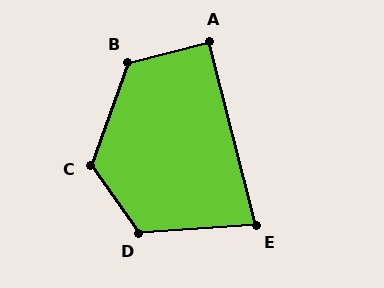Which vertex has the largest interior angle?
C, at approximately 125 degrees.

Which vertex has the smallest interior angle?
E, at approximately 79 degrees.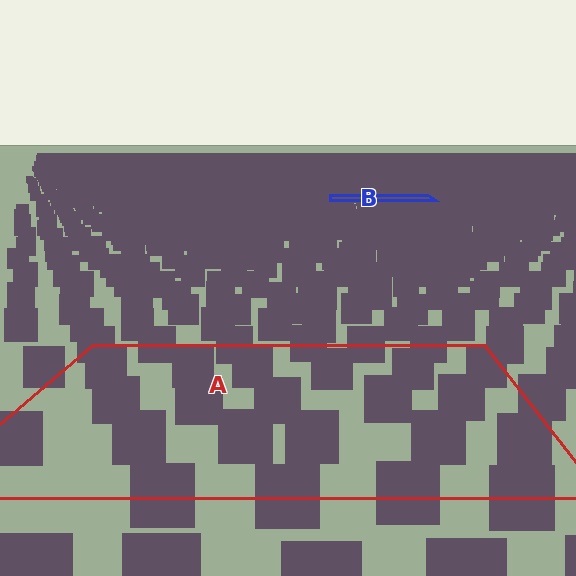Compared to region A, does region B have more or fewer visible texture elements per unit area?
Region B has more texture elements per unit area — they are packed more densely because it is farther away.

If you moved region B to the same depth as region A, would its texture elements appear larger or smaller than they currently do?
They would appear larger. At a closer depth, the same texture elements are projected at a bigger on-screen size.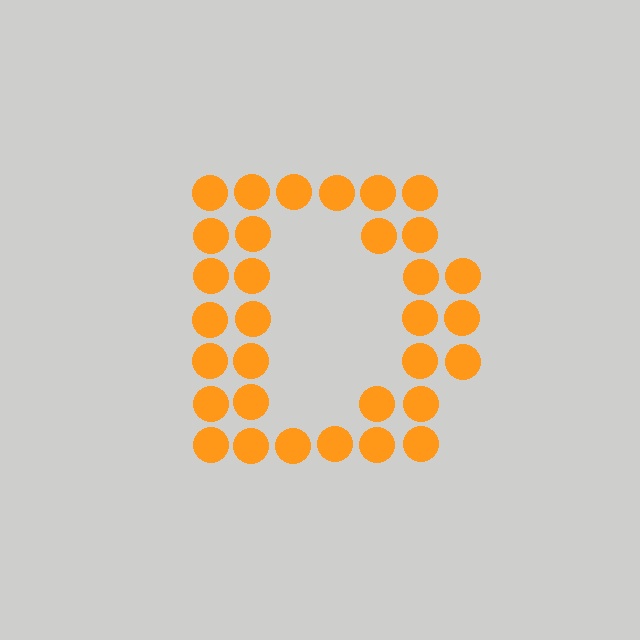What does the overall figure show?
The overall figure shows the letter D.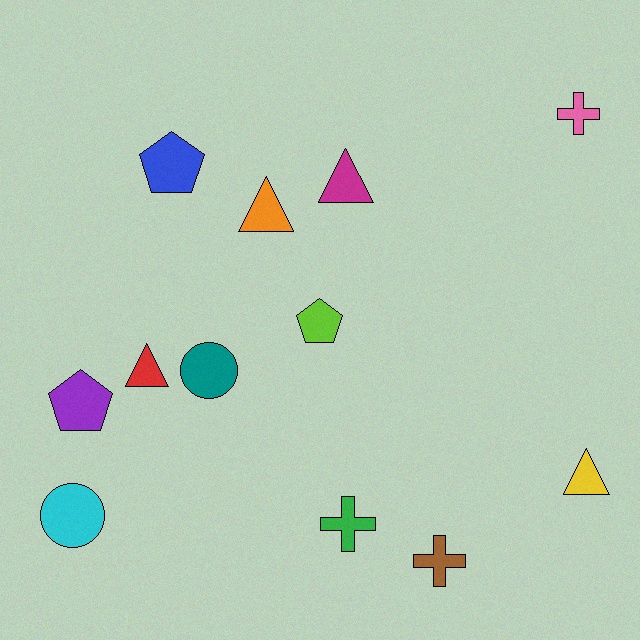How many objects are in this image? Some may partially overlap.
There are 12 objects.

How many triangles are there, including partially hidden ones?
There are 4 triangles.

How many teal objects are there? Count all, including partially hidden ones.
There is 1 teal object.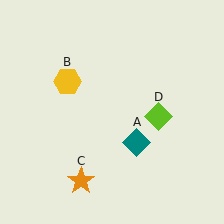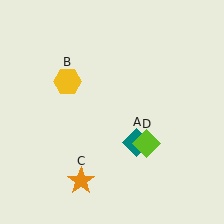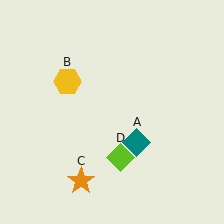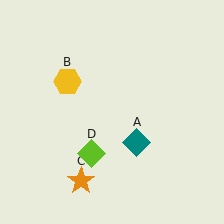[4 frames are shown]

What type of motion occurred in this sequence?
The lime diamond (object D) rotated clockwise around the center of the scene.